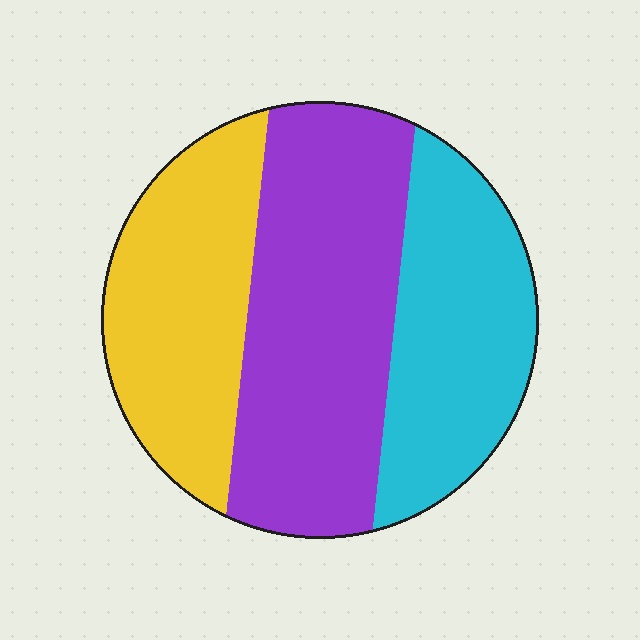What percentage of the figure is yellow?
Yellow covers about 30% of the figure.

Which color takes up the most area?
Purple, at roughly 40%.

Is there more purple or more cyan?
Purple.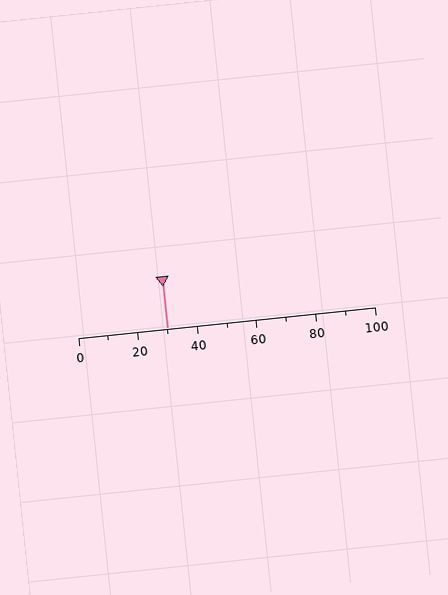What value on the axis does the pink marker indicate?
The marker indicates approximately 30.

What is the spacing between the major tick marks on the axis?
The major ticks are spaced 20 apart.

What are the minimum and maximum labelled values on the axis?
The axis runs from 0 to 100.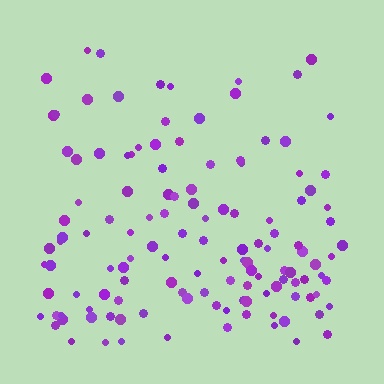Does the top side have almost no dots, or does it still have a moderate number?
Still a moderate number, just noticeably fewer than the bottom.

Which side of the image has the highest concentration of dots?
The bottom.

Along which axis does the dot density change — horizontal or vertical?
Vertical.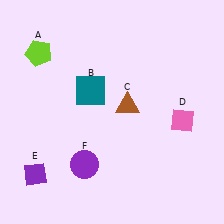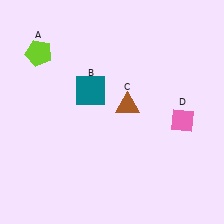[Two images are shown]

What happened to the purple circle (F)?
The purple circle (F) was removed in Image 2. It was in the bottom-left area of Image 1.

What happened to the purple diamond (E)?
The purple diamond (E) was removed in Image 2. It was in the bottom-left area of Image 1.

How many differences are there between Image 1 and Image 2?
There are 2 differences between the two images.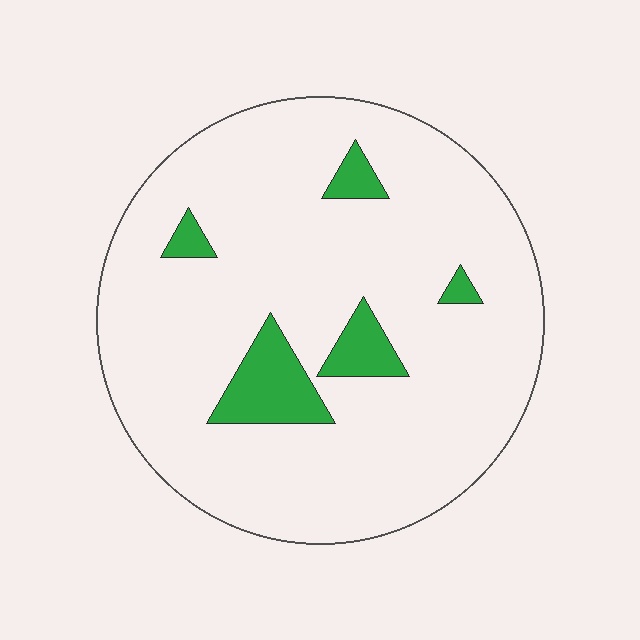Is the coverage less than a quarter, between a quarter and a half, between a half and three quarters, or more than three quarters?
Less than a quarter.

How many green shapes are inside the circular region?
5.